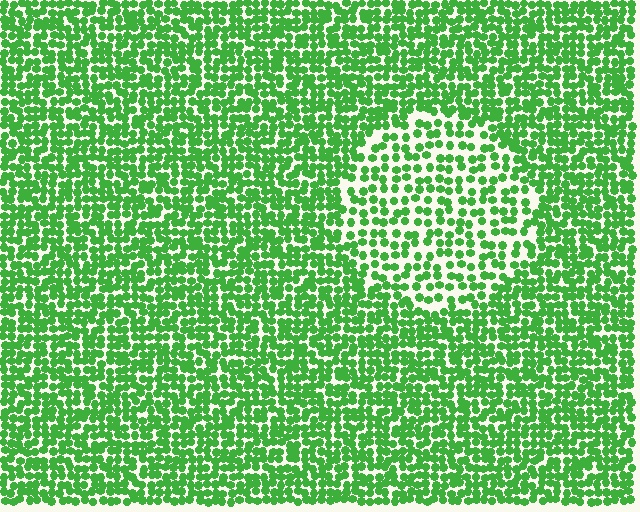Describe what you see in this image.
The image contains small green elements arranged at two different densities. A circle-shaped region is visible where the elements are less densely packed than the surrounding area.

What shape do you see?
I see a circle.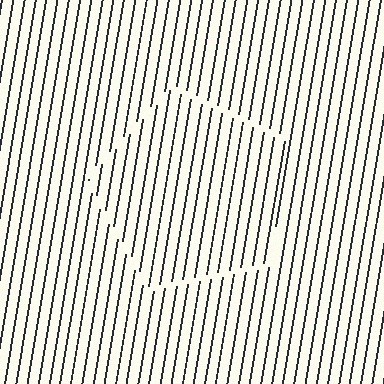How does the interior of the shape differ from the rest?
The interior of the shape contains the same grating, shifted by half a period — the contour is defined by the phase discontinuity where line-ends from the inner and outer gratings abut.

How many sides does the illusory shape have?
5 sides — the line-ends trace a pentagon.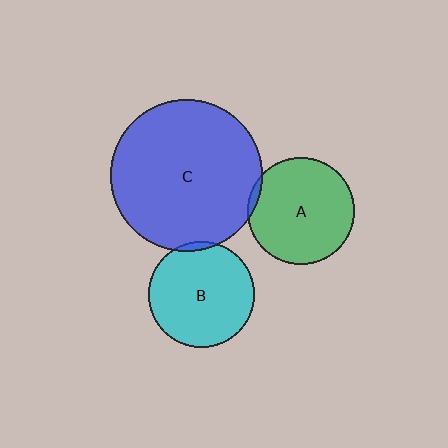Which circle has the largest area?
Circle C (blue).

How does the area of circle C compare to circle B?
Approximately 2.1 times.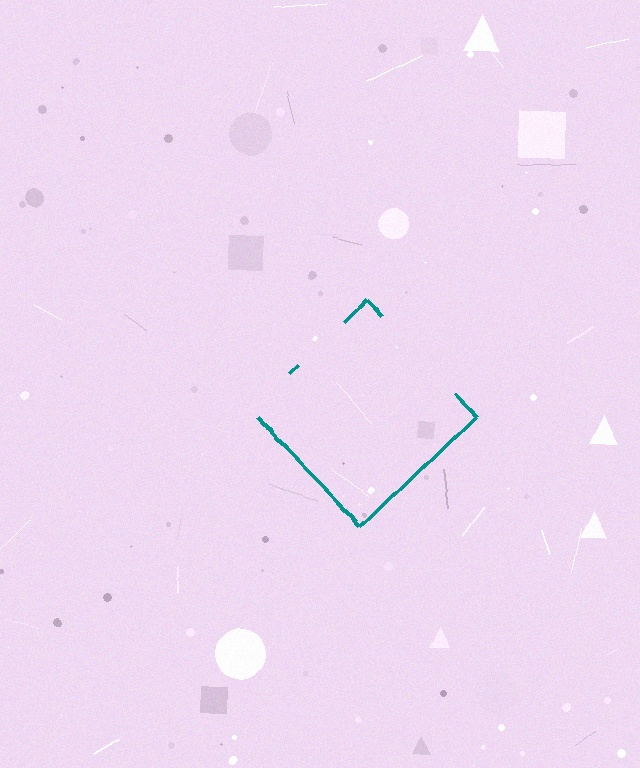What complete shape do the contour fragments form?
The contour fragments form a diamond.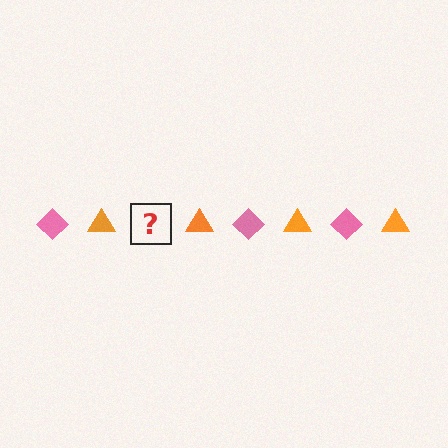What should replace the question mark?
The question mark should be replaced with a pink diamond.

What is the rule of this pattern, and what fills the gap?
The rule is that the pattern alternates between pink diamond and orange triangle. The gap should be filled with a pink diamond.